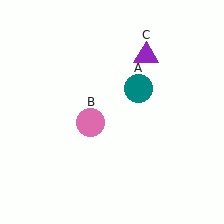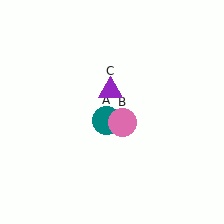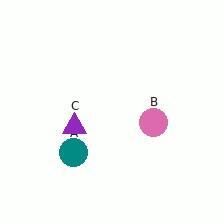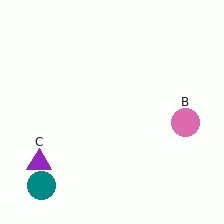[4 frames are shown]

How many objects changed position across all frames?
3 objects changed position: teal circle (object A), pink circle (object B), purple triangle (object C).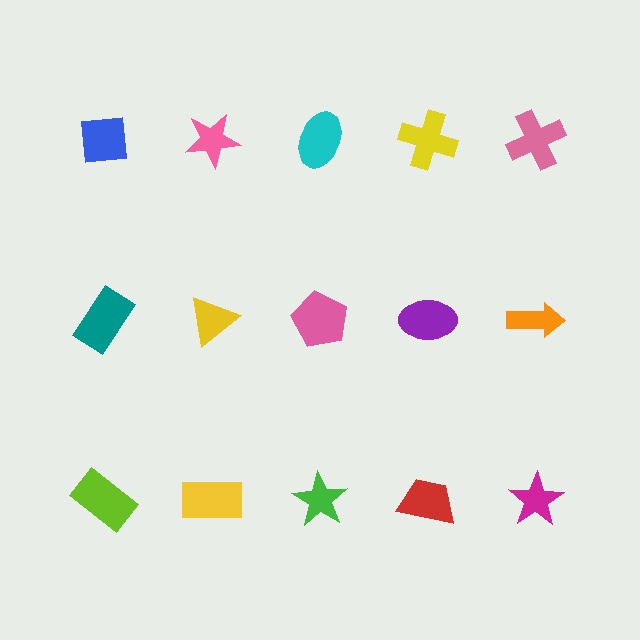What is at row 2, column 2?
A yellow triangle.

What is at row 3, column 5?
A magenta star.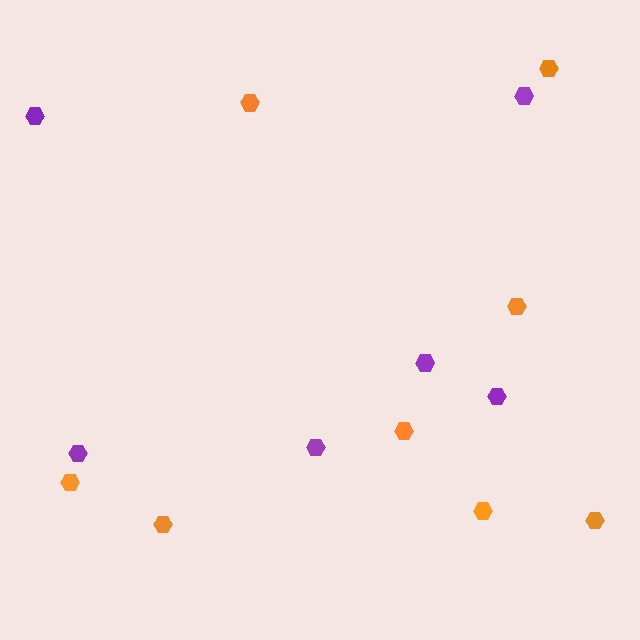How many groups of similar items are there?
There are 2 groups: one group of orange hexagons (8) and one group of purple hexagons (6).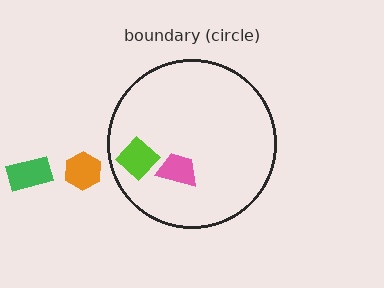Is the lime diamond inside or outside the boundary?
Inside.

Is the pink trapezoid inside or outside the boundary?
Inside.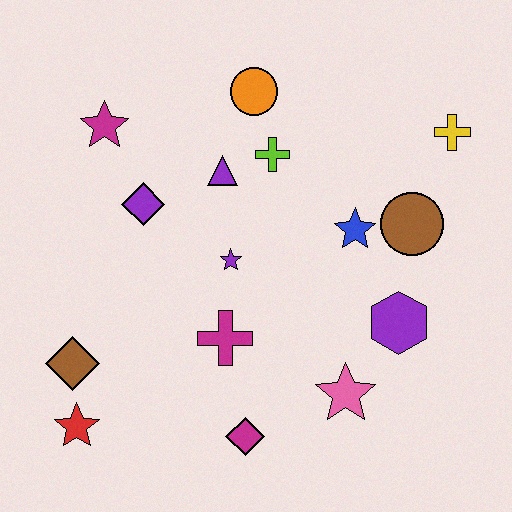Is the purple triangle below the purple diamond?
No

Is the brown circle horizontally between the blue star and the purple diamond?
No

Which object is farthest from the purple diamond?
The yellow cross is farthest from the purple diamond.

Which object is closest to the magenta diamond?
The magenta cross is closest to the magenta diamond.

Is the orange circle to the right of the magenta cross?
Yes